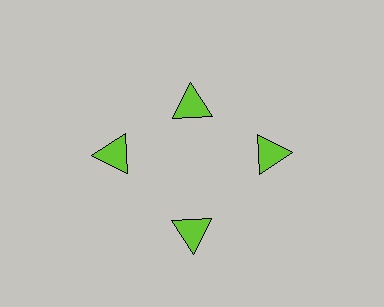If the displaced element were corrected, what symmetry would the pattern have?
It would have 4-fold rotational symmetry — the pattern would map onto itself every 90 degrees.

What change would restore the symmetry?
The symmetry would be restored by moving it outward, back onto the ring so that all 4 triangles sit at equal angles and equal distance from the center.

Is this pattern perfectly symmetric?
No. The 4 lime triangles are arranged in a ring, but one element near the 12 o'clock position is pulled inward toward the center, breaking the 4-fold rotational symmetry.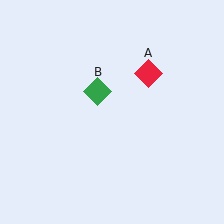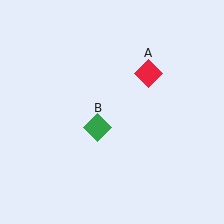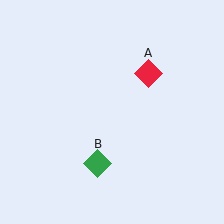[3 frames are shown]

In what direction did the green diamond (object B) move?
The green diamond (object B) moved down.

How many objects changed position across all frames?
1 object changed position: green diamond (object B).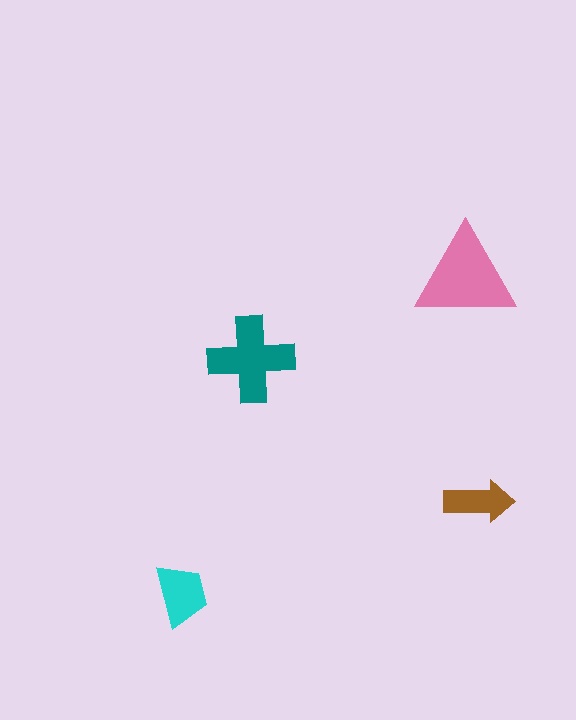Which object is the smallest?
The brown arrow.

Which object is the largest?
The pink triangle.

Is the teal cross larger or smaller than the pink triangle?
Smaller.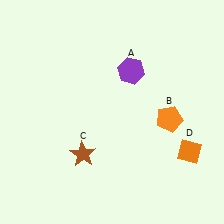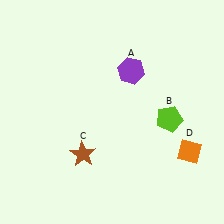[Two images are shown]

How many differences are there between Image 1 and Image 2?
There is 1 difference between the two images.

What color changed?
The pentagon (B) changed from orange in Image 1 to lime in Image 2.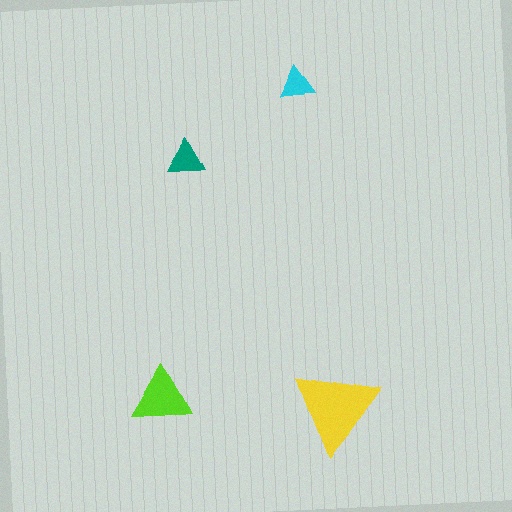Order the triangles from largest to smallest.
the yellow one, the lime one, the teal one, the cyan one.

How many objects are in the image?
There are 4 objects in the image.